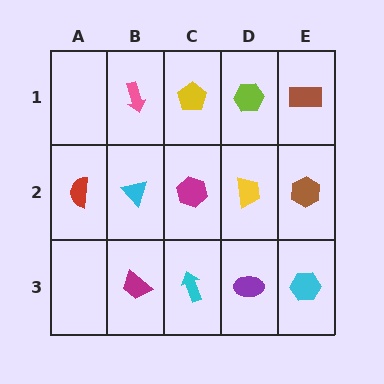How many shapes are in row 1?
4 shapes.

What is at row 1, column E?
A brown rectangle.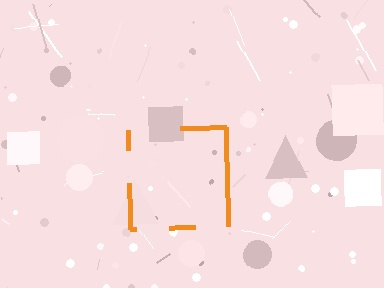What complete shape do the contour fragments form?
The contour fragments form a square.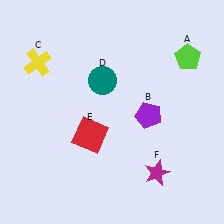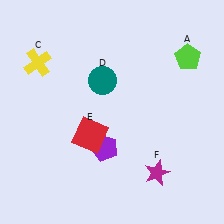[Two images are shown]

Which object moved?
The purple pentagon (B) moved left.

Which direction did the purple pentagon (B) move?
The purple pentagon (B) moved left.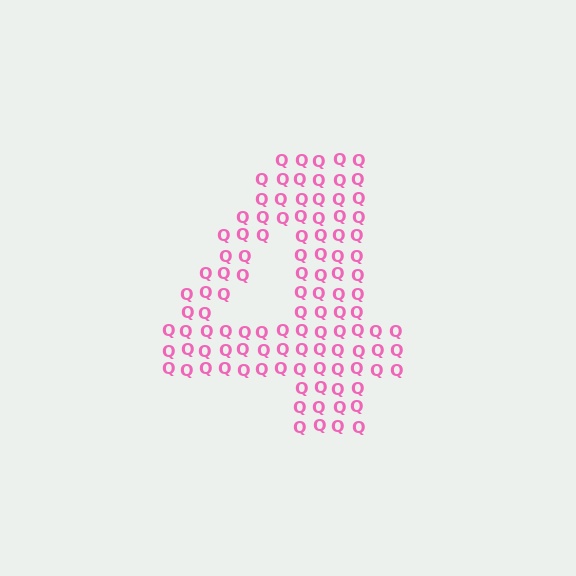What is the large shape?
The large shape is the digit 4.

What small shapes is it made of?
It is made of small letter Q's.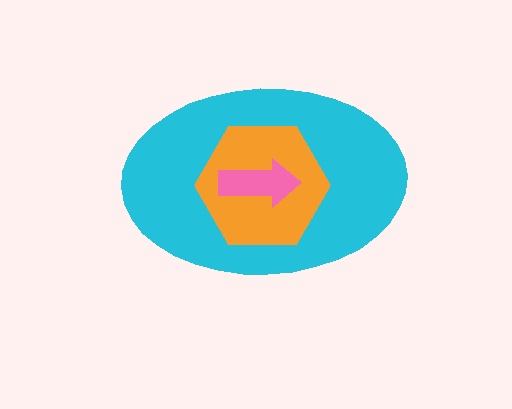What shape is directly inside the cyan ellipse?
The orange hexagon.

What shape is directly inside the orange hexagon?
The pink arrow.